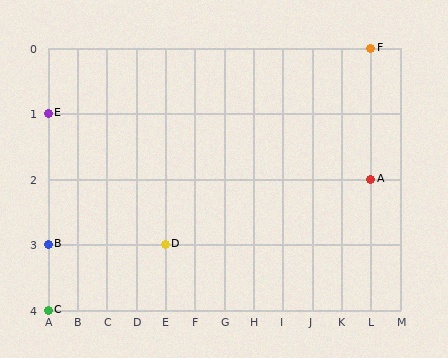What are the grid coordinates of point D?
Point D is at grid coordinates (E, 3).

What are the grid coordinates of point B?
Point B is at grid coordinates (A, 3).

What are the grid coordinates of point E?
Point E is at grid coordinates (A, 1).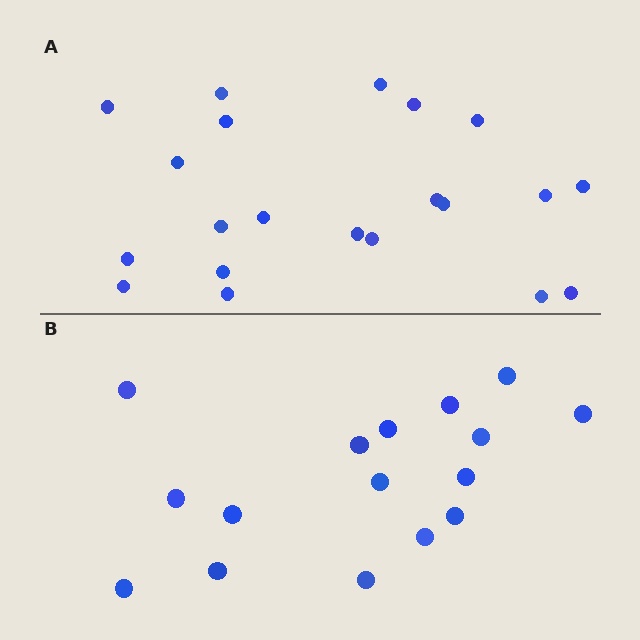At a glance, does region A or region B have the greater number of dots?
Region A (the top region) has more dots.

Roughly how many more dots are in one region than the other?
Region A has about 5 more dots than region B.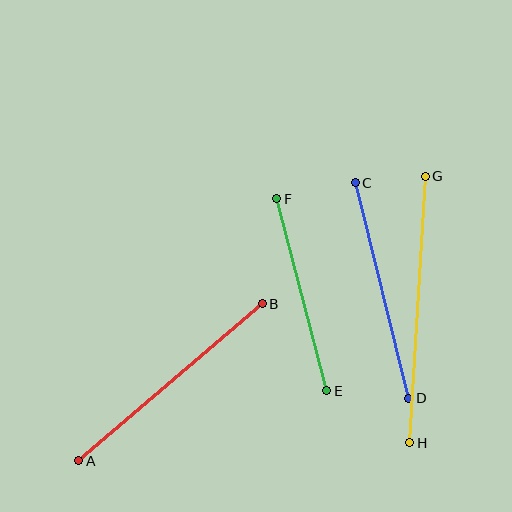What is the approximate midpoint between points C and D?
The midpoint is at approximately (382, 291) pixels.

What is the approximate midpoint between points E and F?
The midpoint is at approximately (302, 295) pixels.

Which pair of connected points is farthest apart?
Points G and H are farthest apart.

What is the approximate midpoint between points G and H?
The midpoint is at approximately (418, 310) pixels.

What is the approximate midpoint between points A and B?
The midpoint is at approximately (170, 382) pixels.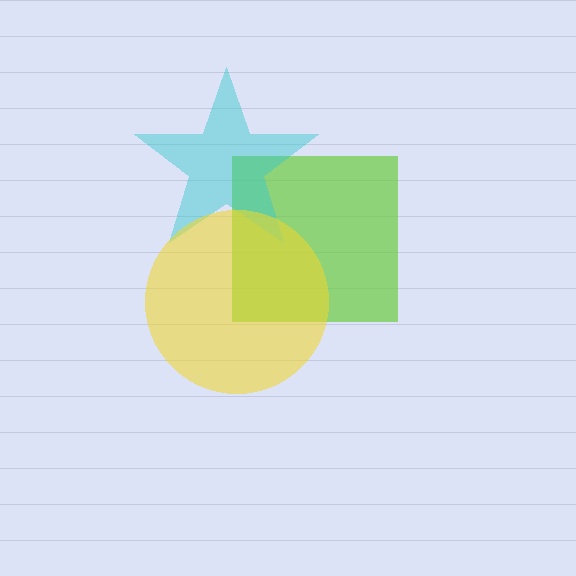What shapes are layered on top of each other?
The layered shapes are: a lime square, a cyan star, a yellow circle.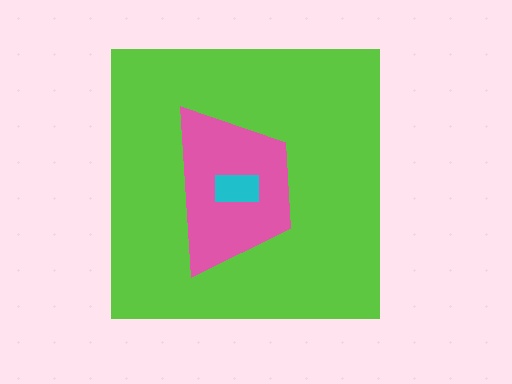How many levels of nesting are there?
3.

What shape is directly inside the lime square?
The pink trapezoid.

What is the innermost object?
The cyan rectangle.